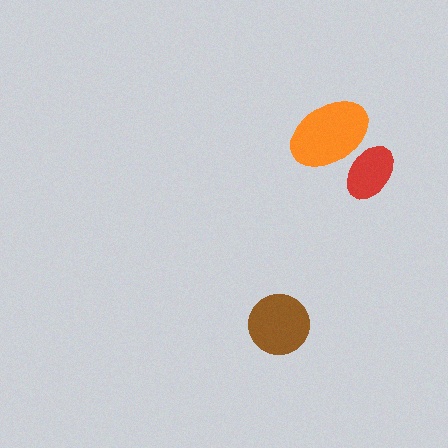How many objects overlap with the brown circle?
0 objects overlap with the brown circle.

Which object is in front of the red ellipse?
The orange ellipse is in front of the red ellipse.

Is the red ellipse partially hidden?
Yes, it is partially covered by another shape.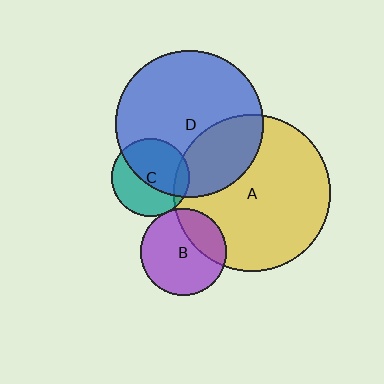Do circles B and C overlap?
Yes.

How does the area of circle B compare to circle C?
Approximately 1.2 times.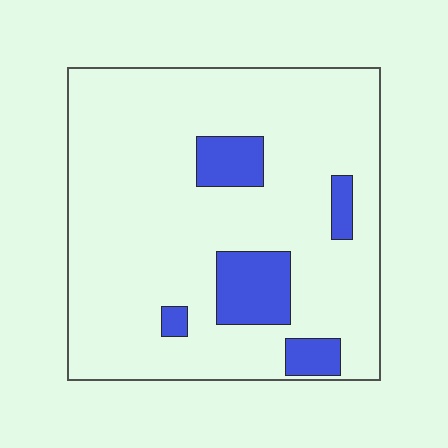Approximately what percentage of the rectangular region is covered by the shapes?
Approximately 15%.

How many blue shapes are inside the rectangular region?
5.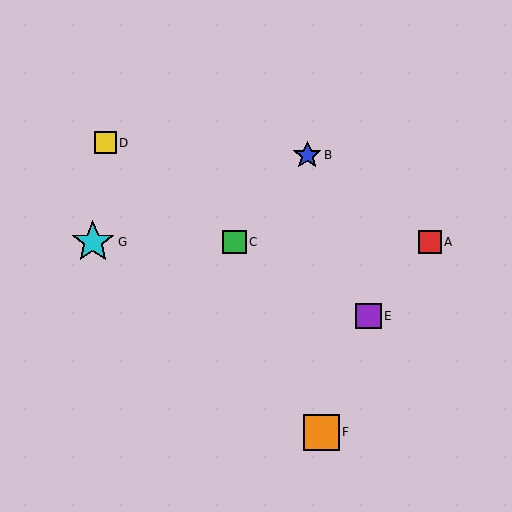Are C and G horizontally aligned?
Yes, both are at y≈242.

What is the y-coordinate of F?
Object F is at y≈432.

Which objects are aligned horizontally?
Objects A, C, G are aligned horizontally.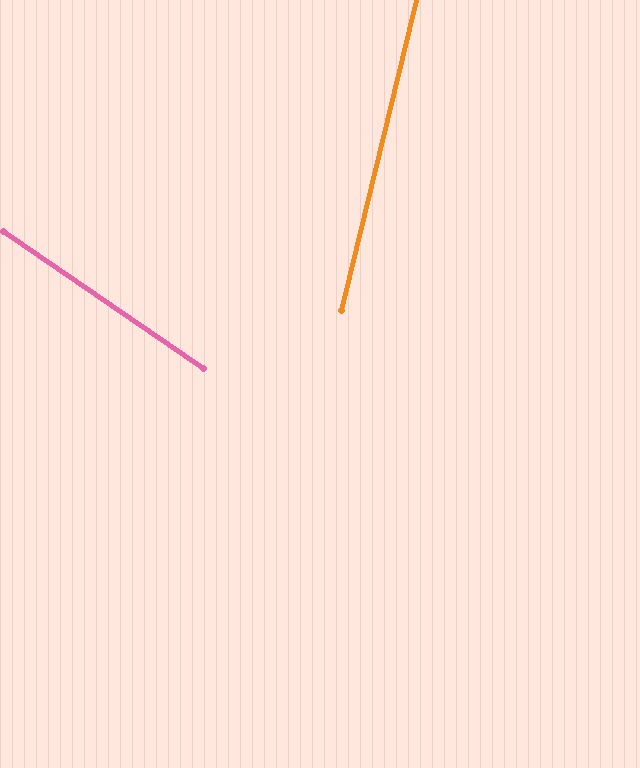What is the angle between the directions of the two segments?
Approximately 69 degrees.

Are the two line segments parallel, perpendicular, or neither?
Neither parallel nor perpendicular — they differ by about 69°.